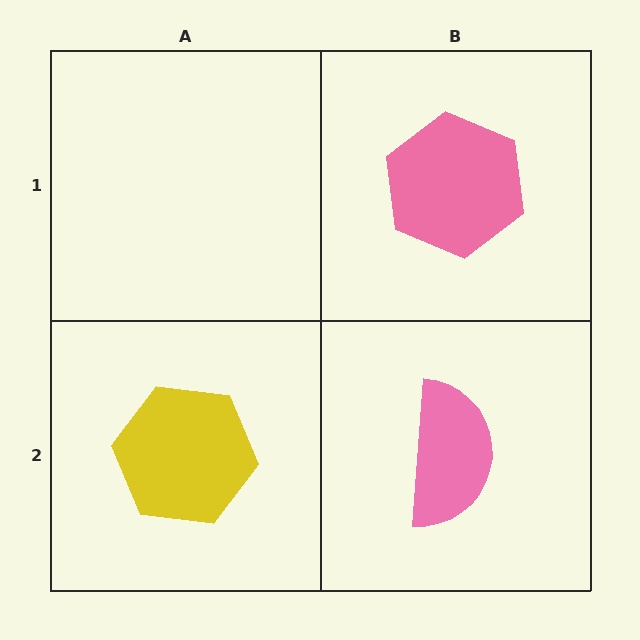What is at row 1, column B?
A pink hexagon.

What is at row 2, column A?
A yellow hexagon.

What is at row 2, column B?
A pink semicircle.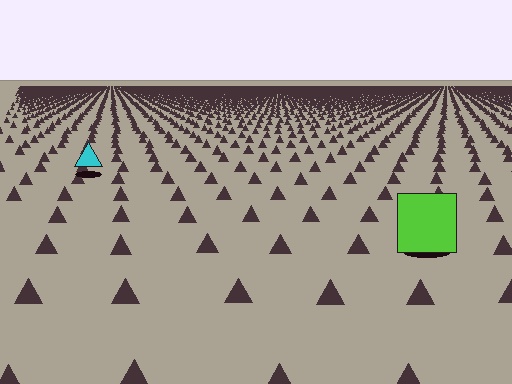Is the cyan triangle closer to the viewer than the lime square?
No. The lime square is closer — you can tell from the texture gradient: the ground texture is coarser near it.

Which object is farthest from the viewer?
The cyan triangle is farthest from the viewer. It appears smaller and the ground texture around it is denser.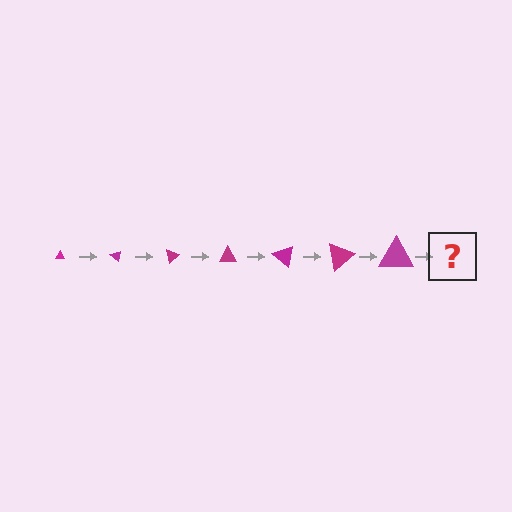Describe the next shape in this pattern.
It should be a triangle, larger than the previous one and rotated 280 degrees from the start.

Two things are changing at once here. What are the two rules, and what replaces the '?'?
The two rules are that the triangle grows larger each step and it rotates 40 degrees each step. The '?' should be a triangle, larger than the previous one and rotated 280 degrees from the start.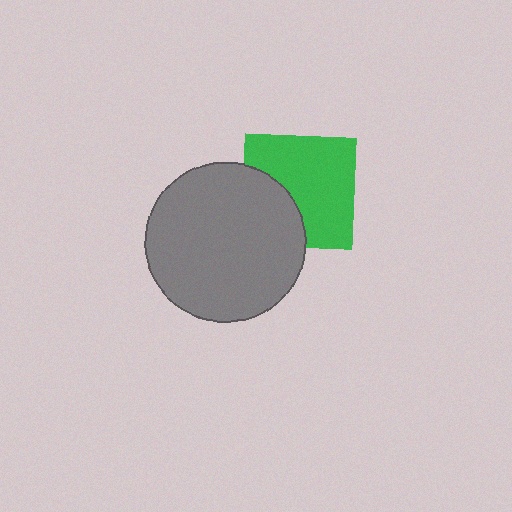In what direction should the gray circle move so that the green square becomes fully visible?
The gray circle should move left. That is the shortest direction to clear the overlap and leave the green square fully visible.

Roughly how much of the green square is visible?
Most of it is visible (roughly 67%).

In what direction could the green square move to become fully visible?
The green square could move right. That would shift it out from behind the gray circle entirely.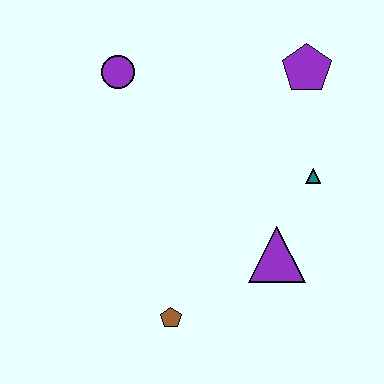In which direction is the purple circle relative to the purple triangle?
The purple circle is above the purple triangle.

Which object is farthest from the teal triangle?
The purple circle is farthest from the teal triangle.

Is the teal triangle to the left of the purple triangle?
No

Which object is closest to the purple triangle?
The teal triangle is closest to the purple triangle.